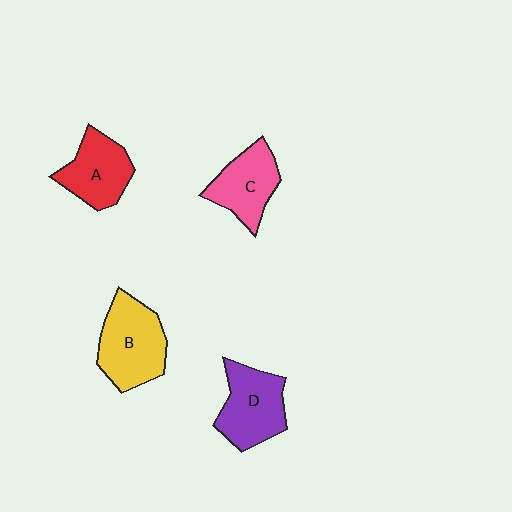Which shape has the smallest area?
Shape C (pink).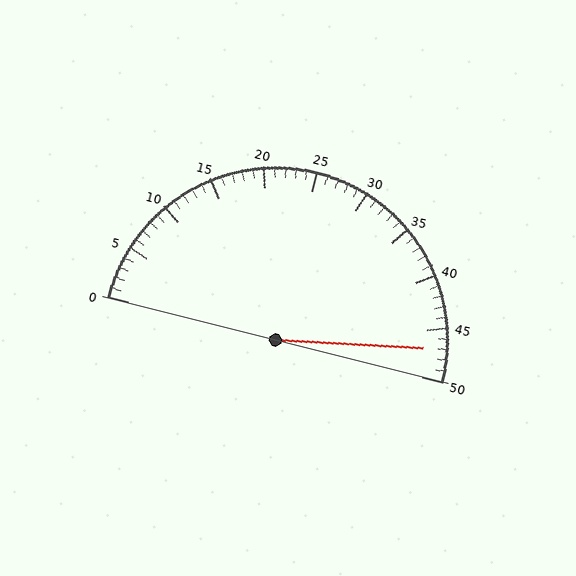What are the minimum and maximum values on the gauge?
The gauge ranges from 0 to 50.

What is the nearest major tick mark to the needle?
The nearest major tick mark is 45.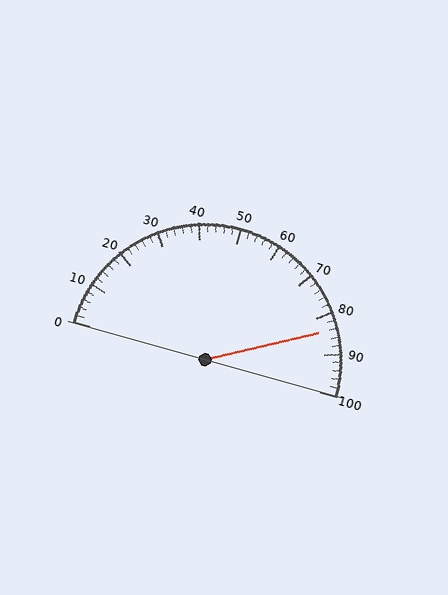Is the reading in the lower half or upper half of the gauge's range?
The reading is in the upper half of the range (0 to 100).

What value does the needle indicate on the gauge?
The needle indicates approximately 84.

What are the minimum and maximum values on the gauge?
The gauge ranges from 0 to 100.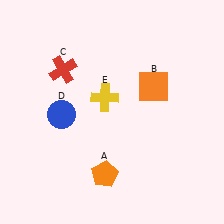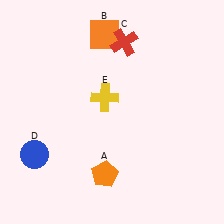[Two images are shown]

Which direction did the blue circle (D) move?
The blue circle (D) moved down.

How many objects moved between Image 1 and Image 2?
3 objects moved between the two images.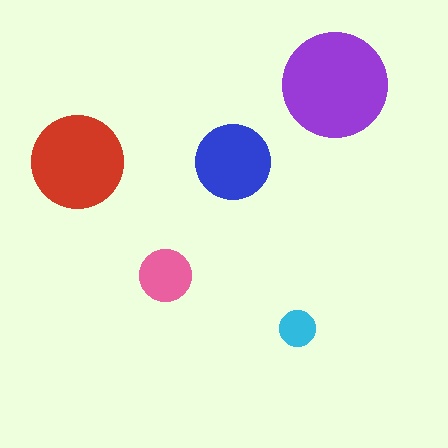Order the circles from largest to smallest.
the purple one, the red one, the blue one, the pink one, the cyan one.